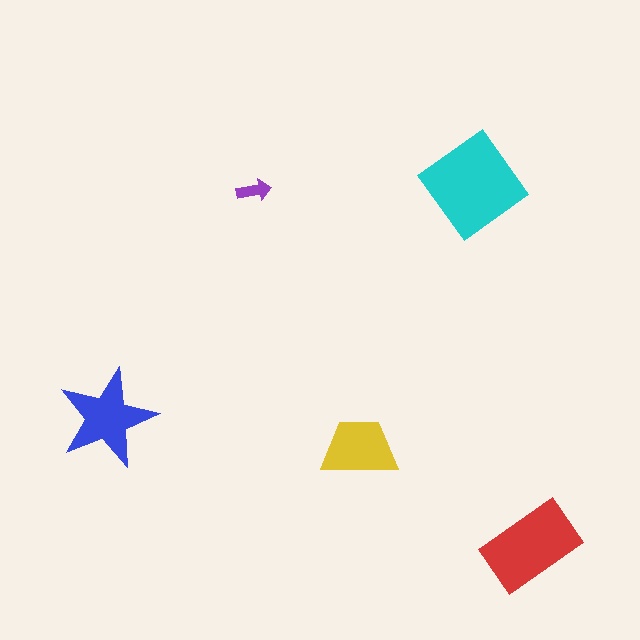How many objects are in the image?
There are 5 objects in the image.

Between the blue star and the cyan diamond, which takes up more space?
The cyan diamond.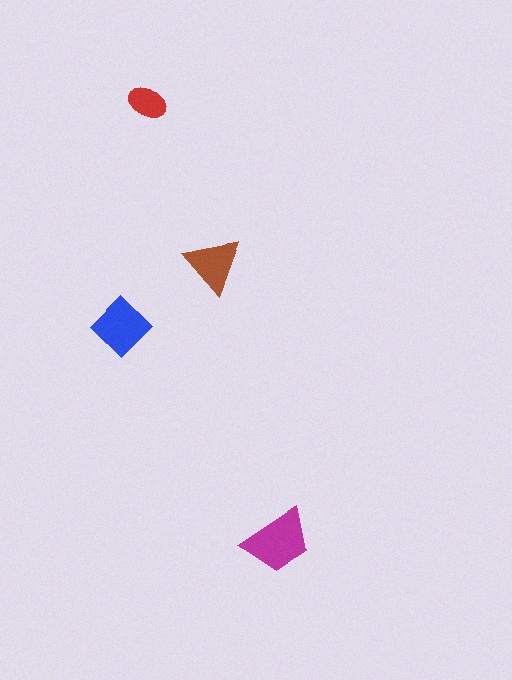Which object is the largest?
The magenta trapezoid.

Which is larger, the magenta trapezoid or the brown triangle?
The magenta trapezoid.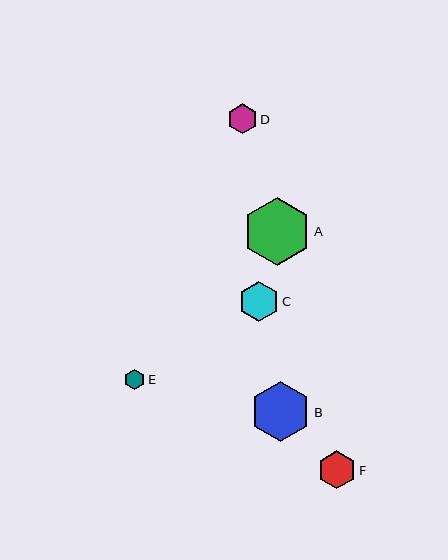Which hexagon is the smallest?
Hexagon E is the smallest with a size of approximately 20 pixels.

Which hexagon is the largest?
Hexagon A is the largest with a size of approximately 68 pixels.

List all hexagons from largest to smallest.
From largest to smallest: A, B, C, F, D, E.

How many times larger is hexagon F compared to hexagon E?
Hexagon F is approximately 1.9 times the size of hexagon E.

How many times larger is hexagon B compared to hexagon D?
Hexagon B is approximately 2.0 times the size of hexagon D.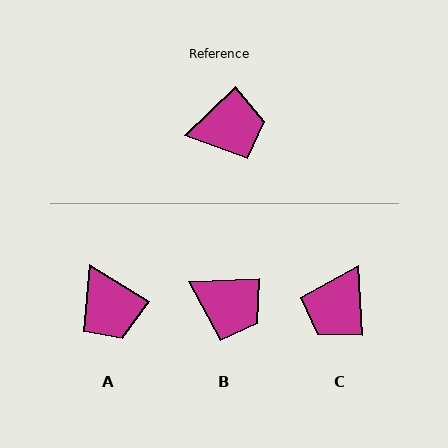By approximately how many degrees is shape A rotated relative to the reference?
Approximately 76 degrees clockwise.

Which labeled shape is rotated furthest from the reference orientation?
C, about 131 degrees away.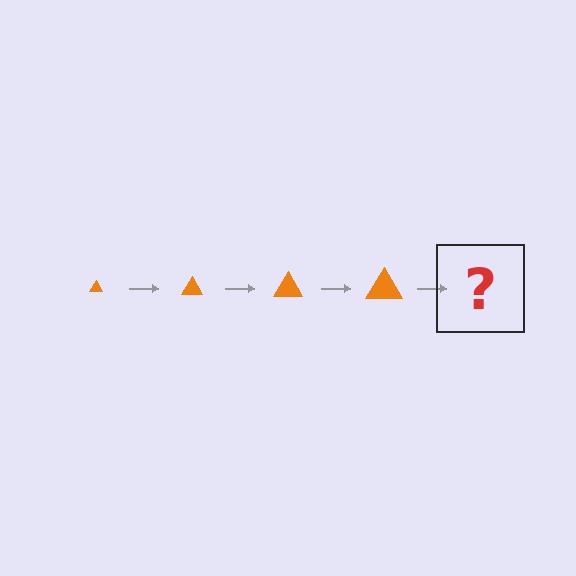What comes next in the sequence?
The next element should be an orange triangle, larger than the previous one.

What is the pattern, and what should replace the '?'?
The pattern is that the triangle gets progressively larger each step. The '?' should be an orange triangle, larger than the previous one.